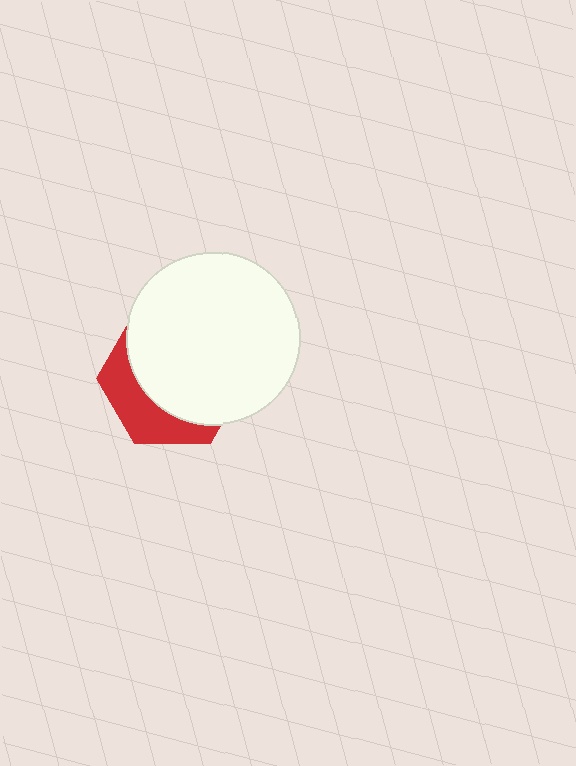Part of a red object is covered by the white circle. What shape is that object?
It is a hexagon.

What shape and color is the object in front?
The object in front is a white circle.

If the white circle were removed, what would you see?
You would see the complete red hexagon.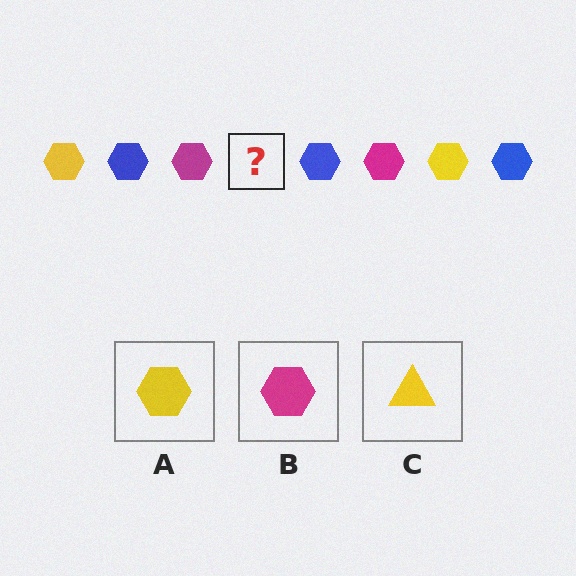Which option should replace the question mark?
Option A.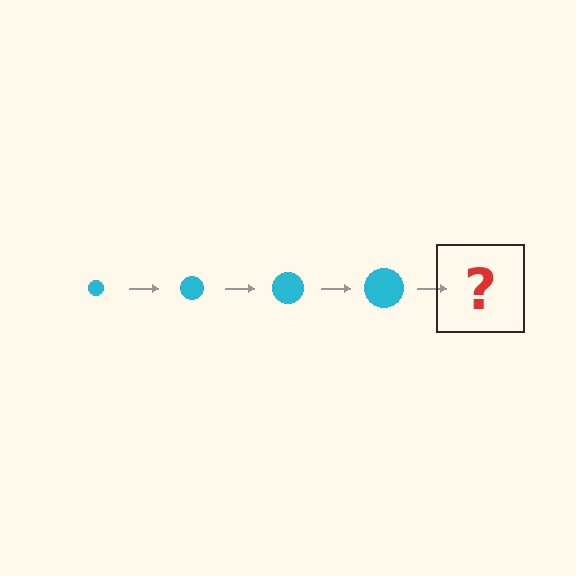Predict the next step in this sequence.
The next step is a cyan circle, larger than the previous one.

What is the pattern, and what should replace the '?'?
The pattern is that the circle gets progressively larger each step. The '?' should be a cyan circle, larger than the previous one.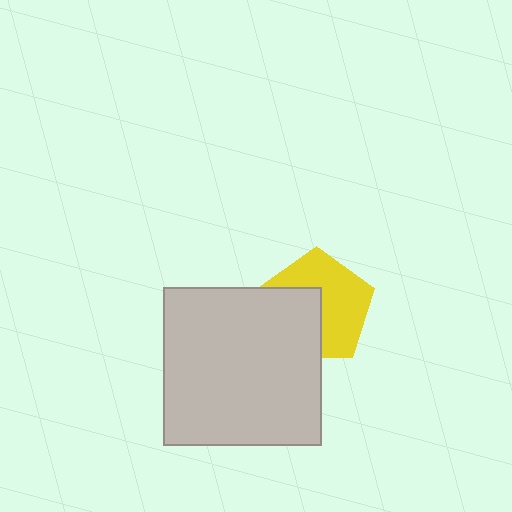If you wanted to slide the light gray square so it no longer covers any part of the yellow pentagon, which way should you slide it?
Slide it toward the lower-left — that is the most direct way to separate the two shapes.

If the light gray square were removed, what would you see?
You would see the complete yellow pentagon.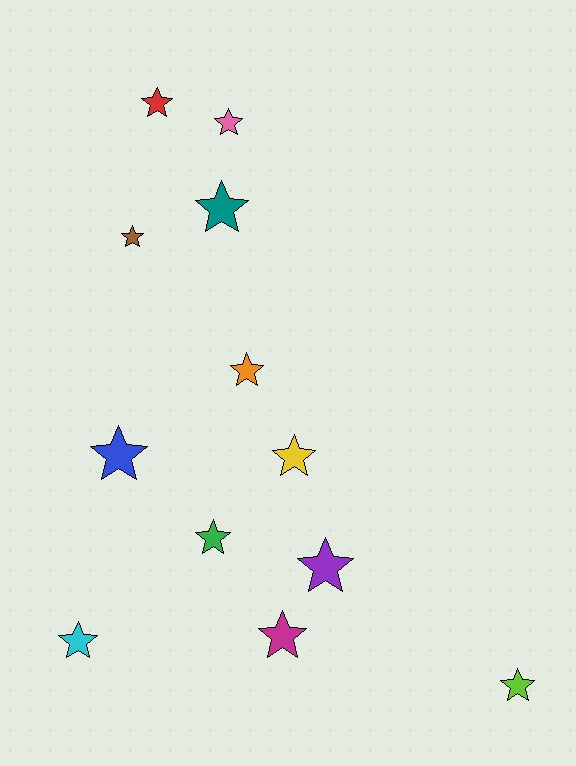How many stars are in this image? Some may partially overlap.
There are 12 stars.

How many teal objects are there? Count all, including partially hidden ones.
There is 1 teal object.